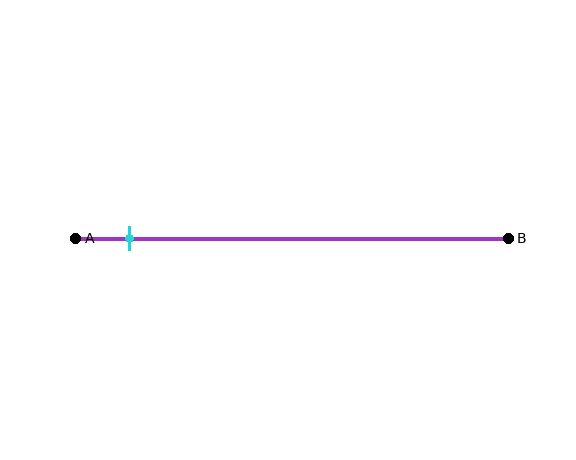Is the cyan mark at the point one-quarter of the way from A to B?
No, the mark is at about 15% from A, not at the 25% one-quarter point.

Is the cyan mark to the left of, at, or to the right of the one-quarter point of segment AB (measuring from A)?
The cyan mark is to the left of the one-quarter point of segment AB.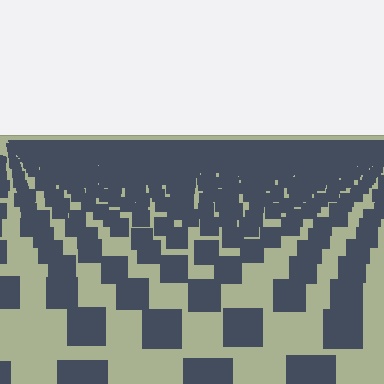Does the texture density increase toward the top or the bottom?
Density increases toward the top.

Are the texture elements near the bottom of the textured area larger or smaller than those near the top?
Larger. Near the bottom, elements are closer to the viewer and appear at a bigger on-screen size.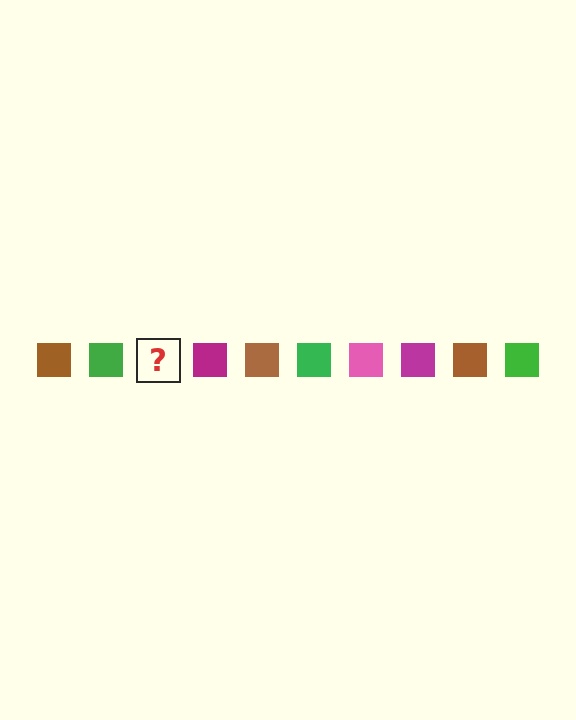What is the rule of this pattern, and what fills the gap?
The rule is that the pattern cycles through brown, green, pink, magenta squares. The gap should be filled with a pink square.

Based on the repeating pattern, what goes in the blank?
The blank should be a pink square.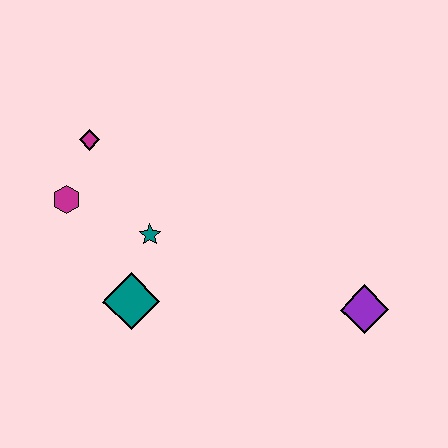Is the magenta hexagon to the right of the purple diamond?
No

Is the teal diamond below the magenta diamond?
Yes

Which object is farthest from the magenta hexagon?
The purple diamond is farthest from the magenta hexagon.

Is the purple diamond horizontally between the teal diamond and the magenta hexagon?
No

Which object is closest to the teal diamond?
The teal star is closest to the teal diamond.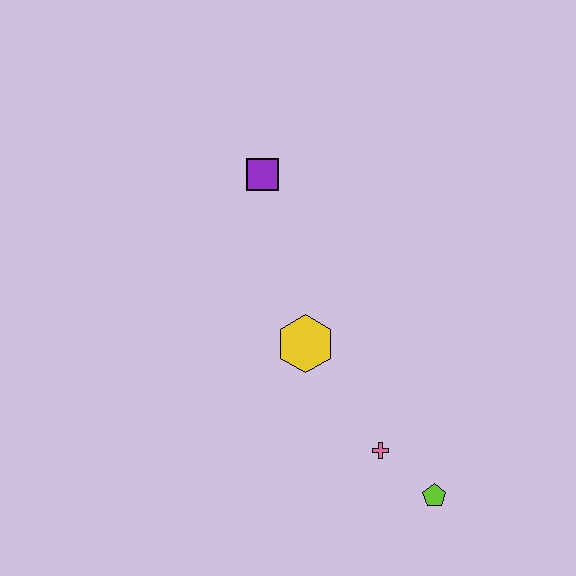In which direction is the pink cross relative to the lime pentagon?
The pink cross is to the left of the lime pentagon.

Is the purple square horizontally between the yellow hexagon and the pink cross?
No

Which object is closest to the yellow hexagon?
The pink cross is closest to the yellow hexagon.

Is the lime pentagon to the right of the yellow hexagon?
Yes